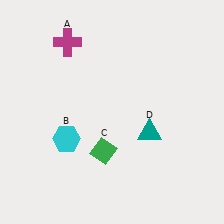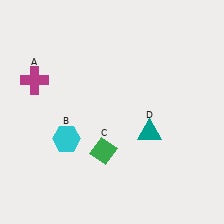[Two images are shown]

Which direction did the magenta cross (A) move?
The magenta cross (A) moved down.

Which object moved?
The magenta cross (A) moved down.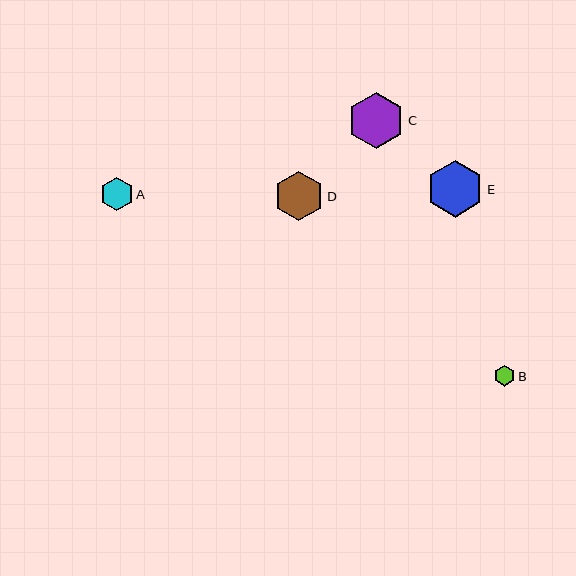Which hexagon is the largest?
Hexagon E is the largest with a size of approximately 57 pixels.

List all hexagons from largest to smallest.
From largest to smallest: E, C, D, A, B.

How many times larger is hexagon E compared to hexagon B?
Hexagon E is approximately 2.7 times the size of hexagon B.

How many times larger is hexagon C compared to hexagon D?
Hexagon C is approximately 1.1 times the size of hexagon D.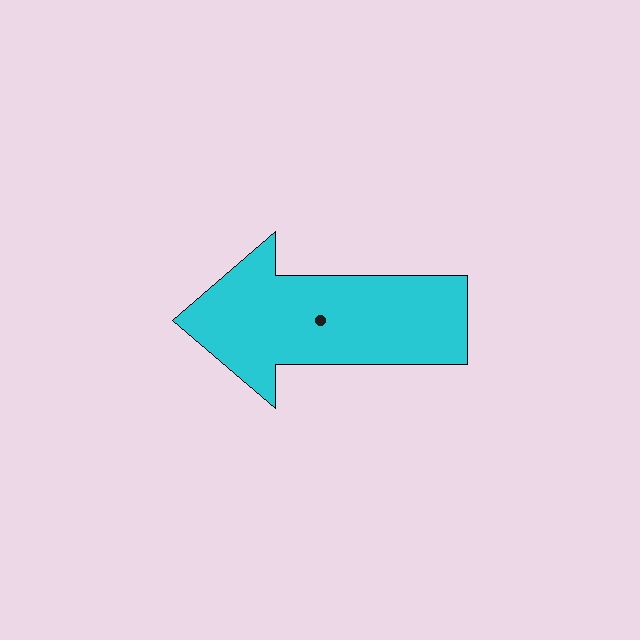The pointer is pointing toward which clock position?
Roughly 9 o'clock.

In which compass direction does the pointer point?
West.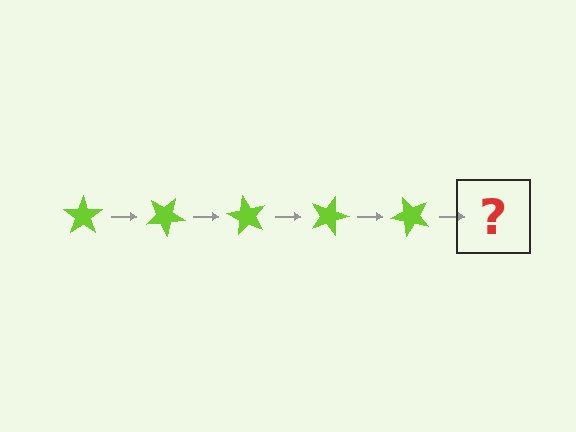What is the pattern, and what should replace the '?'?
The pattern is that the star rotates 30 degrees each step. The '?' should be a lime star rotated 150 degrees.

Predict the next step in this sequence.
The next step is a lime star rotated 150 degrees.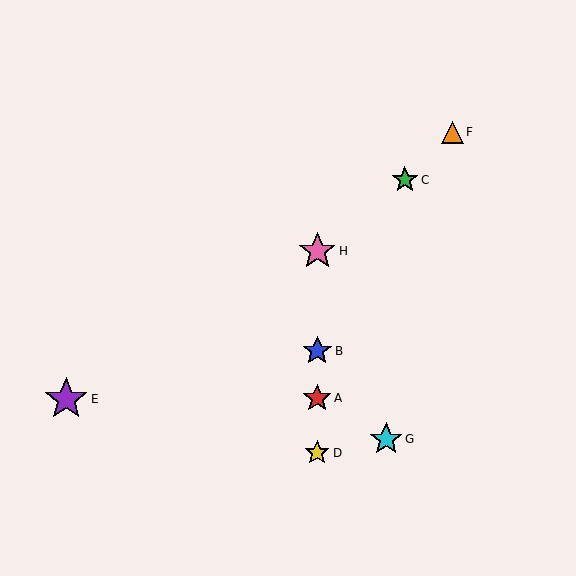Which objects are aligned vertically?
Objects A, B, D, H are aligned vertically.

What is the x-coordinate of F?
Object F is at x≈453.